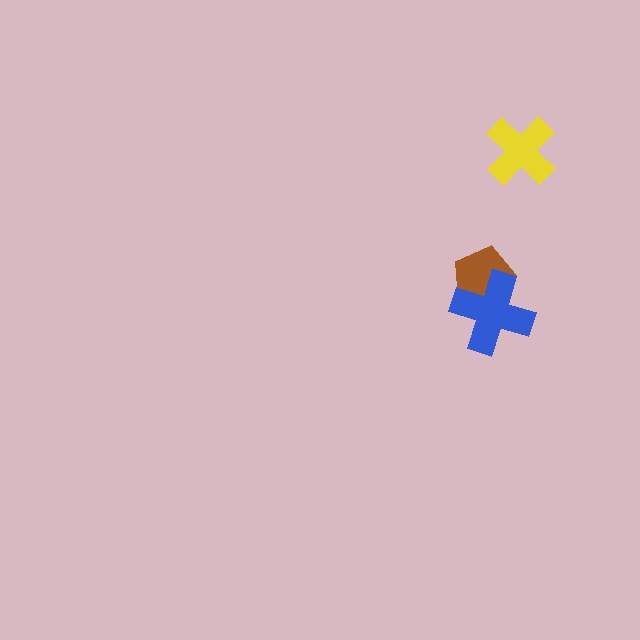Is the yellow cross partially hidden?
No, no other shape covers it.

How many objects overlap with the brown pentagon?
1 object overlaps with the brown pentagon.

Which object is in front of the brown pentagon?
The blue cross is in front of the brown pentagon.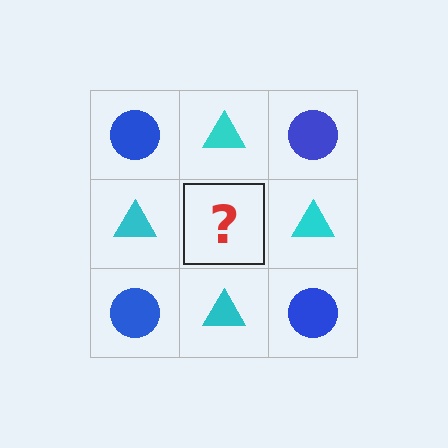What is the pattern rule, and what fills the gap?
The rule is that it alternates blue circle and cyan triangle in a checkerboard pattern. The gap should be filled with a blue circle.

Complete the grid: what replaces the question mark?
The question mark should be replaced with a blue circle.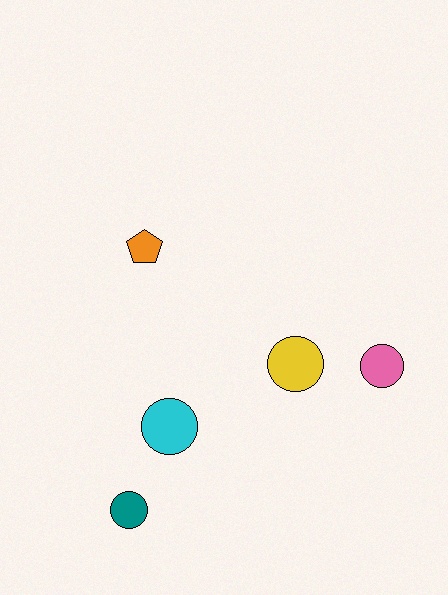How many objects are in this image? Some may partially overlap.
There are 5 objects.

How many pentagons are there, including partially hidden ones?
There is 1 pentagon.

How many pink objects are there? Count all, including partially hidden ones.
There is 1 pink object.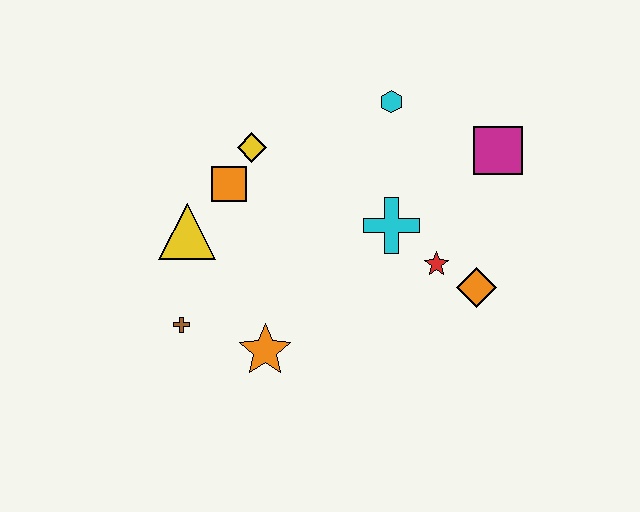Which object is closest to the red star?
The orange diamond is closest to the red star.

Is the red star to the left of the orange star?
No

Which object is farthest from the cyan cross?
The brown cross is farthest from the cyan cross.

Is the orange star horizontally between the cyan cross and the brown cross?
Yes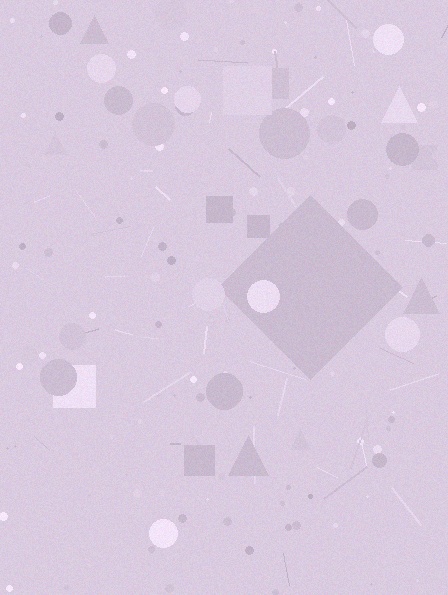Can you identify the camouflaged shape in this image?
The camouflaged shape is a diamond.